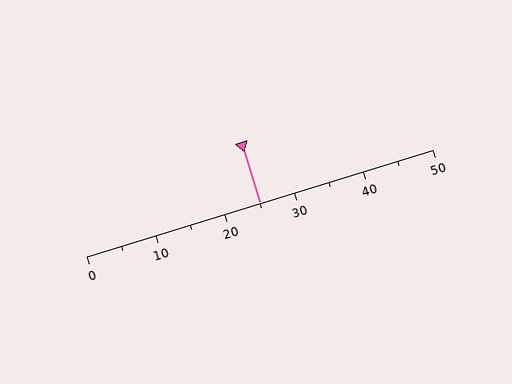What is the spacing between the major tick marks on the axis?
The major ticks are spaced 10 apart.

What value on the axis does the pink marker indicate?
The marker indicates approximately 25.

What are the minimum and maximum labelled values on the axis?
The axis runs from 0 to 50.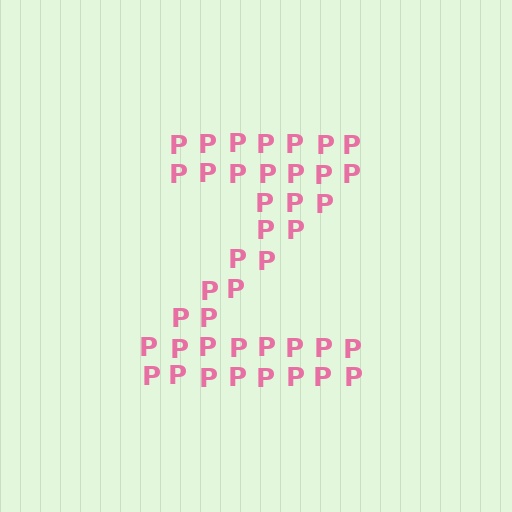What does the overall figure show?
The overall figure shows the letter Z.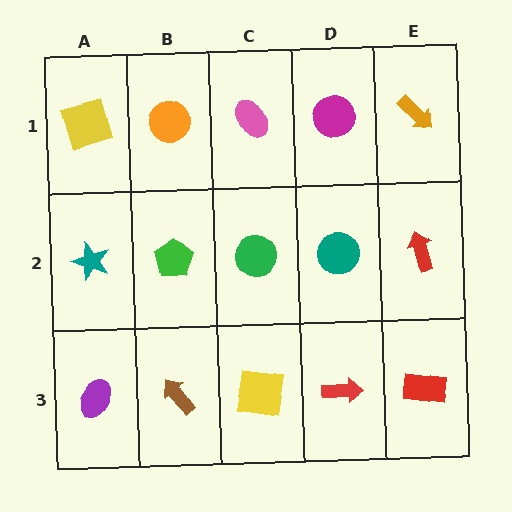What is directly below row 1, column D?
A teal circle.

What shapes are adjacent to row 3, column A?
A teal star (row 2, column A), a brown arrow (row 3, column B).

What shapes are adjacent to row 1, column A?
A teal star (row 2, column A), an orange circle (row 1, column B).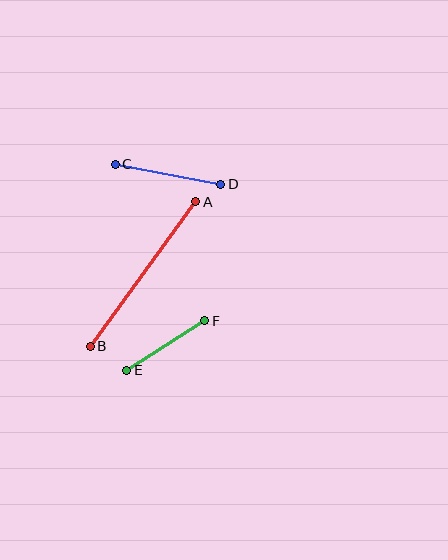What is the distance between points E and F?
The distance is approximately 93 pixels.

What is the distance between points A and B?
The distance is approximately 179 pixels.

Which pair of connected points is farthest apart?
Points A and B are farthest apart.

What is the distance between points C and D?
The distance is approximately 107 pixels.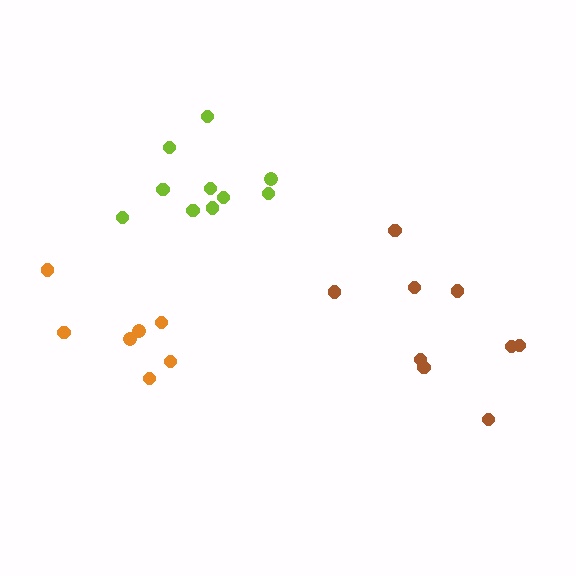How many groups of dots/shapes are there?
There are 3 groups.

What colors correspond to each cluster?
The clusters are colored: lime, orange, brown.